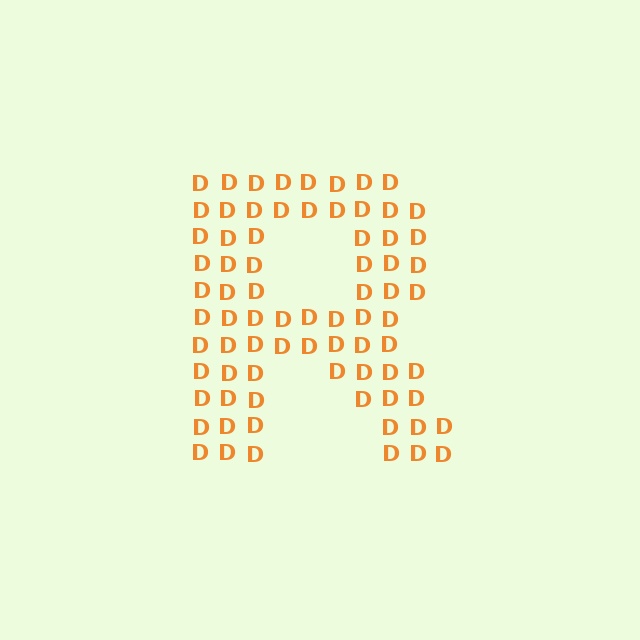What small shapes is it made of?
It is made of small letter D's.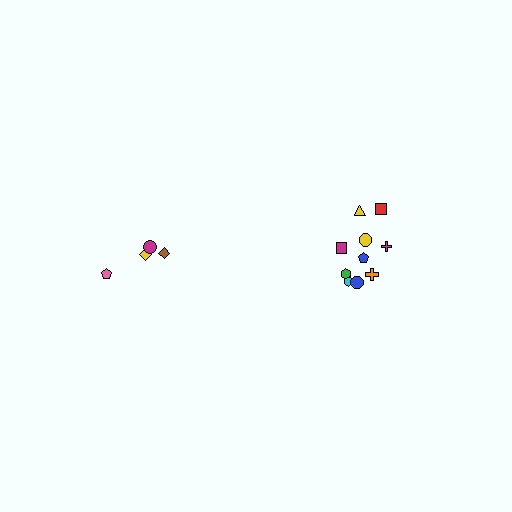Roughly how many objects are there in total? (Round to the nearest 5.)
Roughly 15 objects in total.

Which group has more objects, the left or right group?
The right group.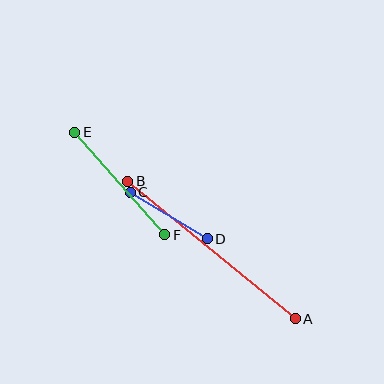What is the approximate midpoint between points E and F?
The midpoint is at approximately (120, 183) pixels.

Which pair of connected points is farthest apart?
Points A and B are farthest apart.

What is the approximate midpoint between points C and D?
The midpoint is at approximately (169, 216) pixels.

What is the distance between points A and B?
The distance is approximately 217 pixels.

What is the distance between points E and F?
The distance is approximately 137 pixels.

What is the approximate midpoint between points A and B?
The midpoint is at approximately (211, 250) pixels.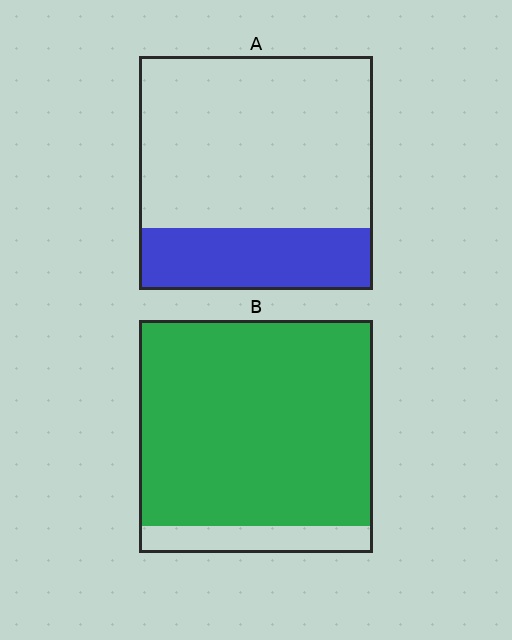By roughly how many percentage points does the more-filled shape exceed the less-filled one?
By roughly 60 percentage points (B over A).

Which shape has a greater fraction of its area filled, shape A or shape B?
Shape B.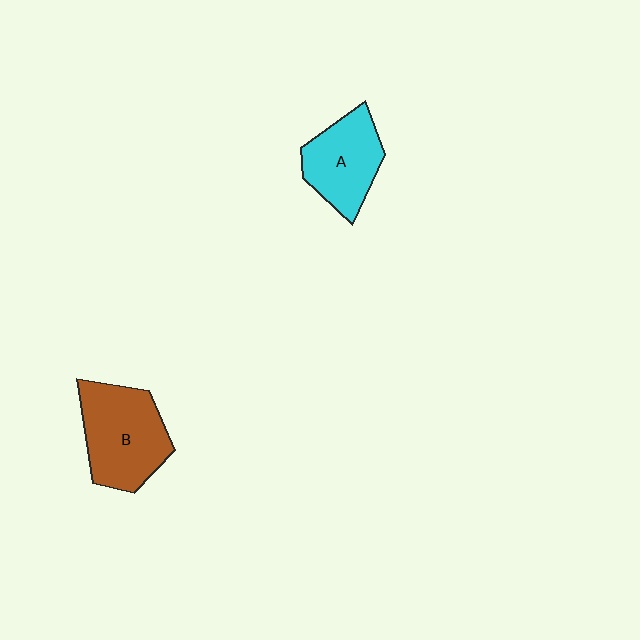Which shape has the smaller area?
Shape A (cyan).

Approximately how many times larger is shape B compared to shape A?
Approximately 1.3 times.